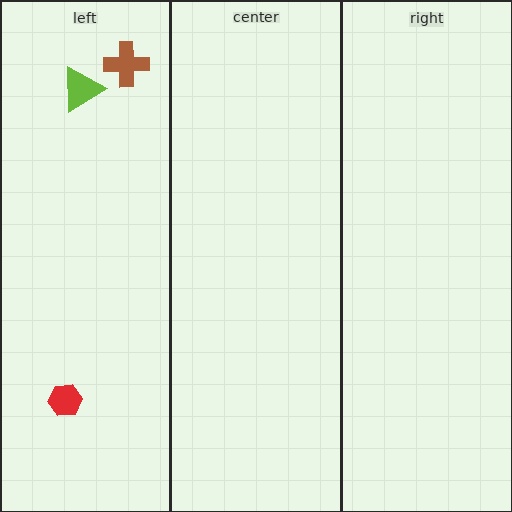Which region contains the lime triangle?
The left region.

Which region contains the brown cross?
The left region.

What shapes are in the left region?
The red hexagon, the brown cross, the lime triangle.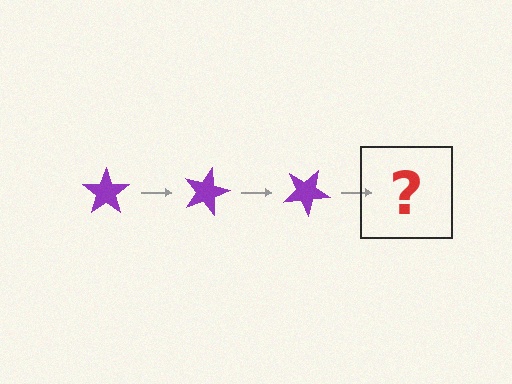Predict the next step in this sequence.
The next step is a purple star rotated 45 degrees.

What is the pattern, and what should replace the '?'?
The pattern is that the star rotates 15 degrees each step. The '?' should be a purple star rotated 45 degrees.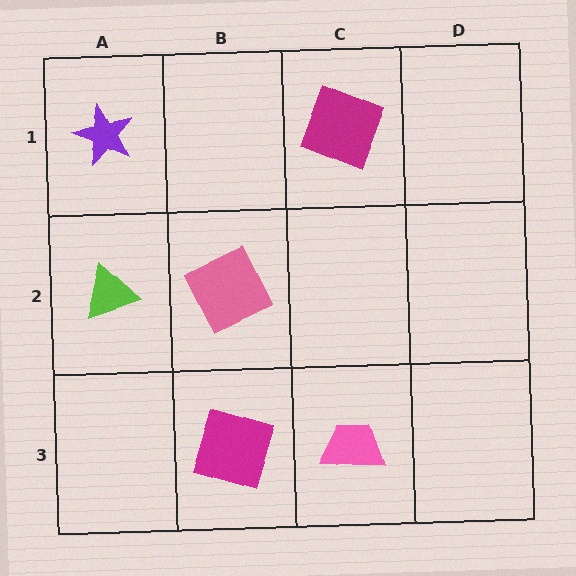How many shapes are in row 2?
2 shapes.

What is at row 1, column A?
A purple star.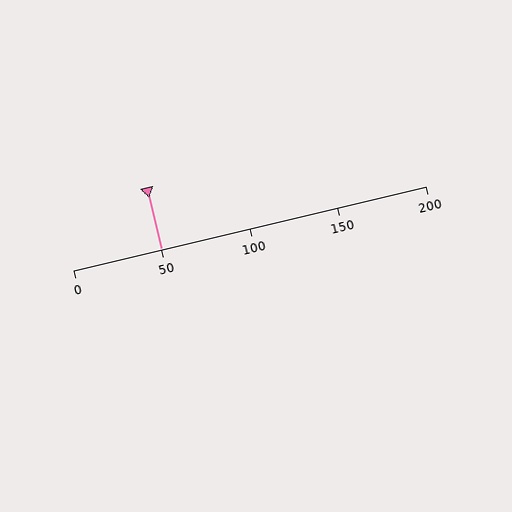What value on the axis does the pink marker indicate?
The marker indicates approximately 50.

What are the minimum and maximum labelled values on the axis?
The axis runs from 0 to 200.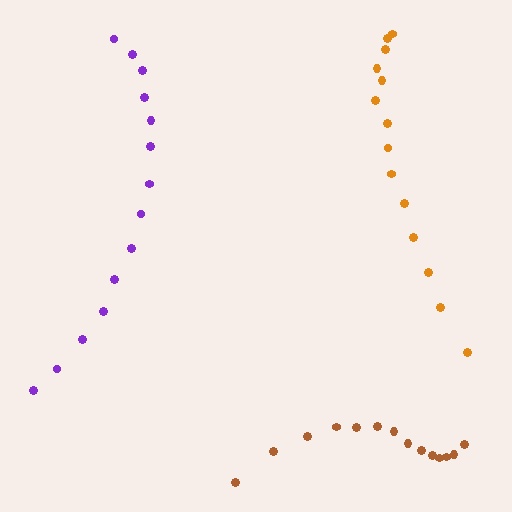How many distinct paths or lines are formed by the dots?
There are 3 distinct paths.